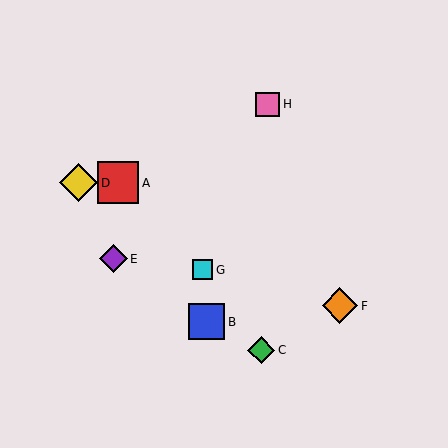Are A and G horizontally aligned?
No, A is at y≈183 and G is at y≈270.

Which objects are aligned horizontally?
Objects A, D are aligned horizontally.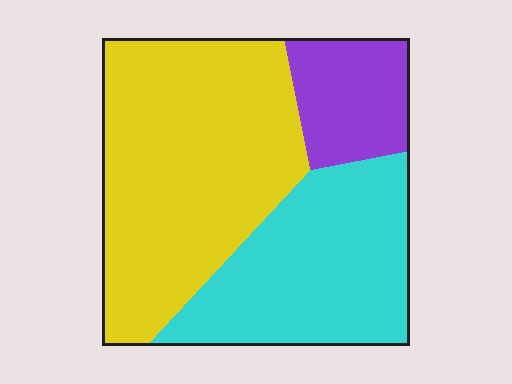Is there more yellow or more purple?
Yellow.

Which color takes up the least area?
Purple, at roughly 15%.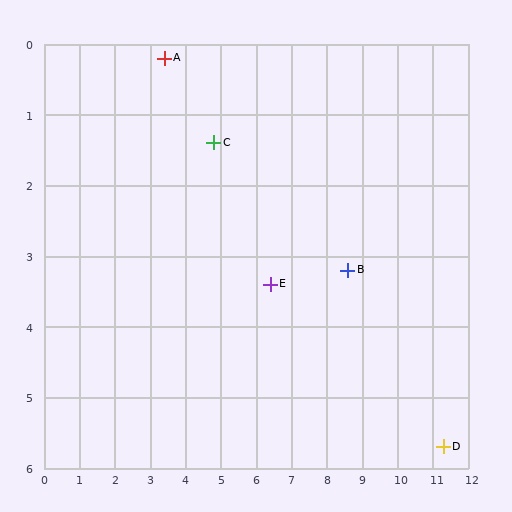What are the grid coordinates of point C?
Point C is at approximately (4.8, 1.4).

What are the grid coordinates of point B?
Point B is at approximately (8.6, 3.2).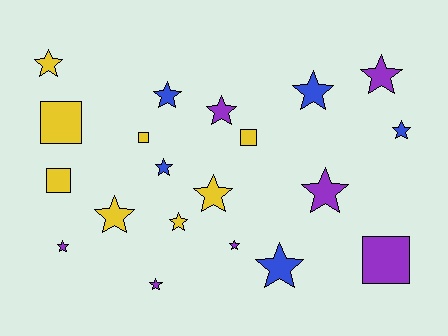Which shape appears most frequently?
Star, with 15 objects.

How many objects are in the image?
There are 20 objects.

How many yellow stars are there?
There are 4 yellow stars.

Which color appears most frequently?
Yellow, with 8 objects.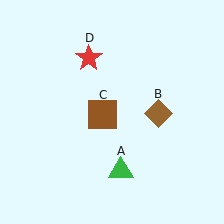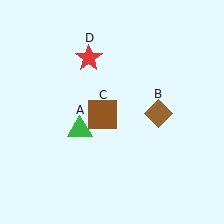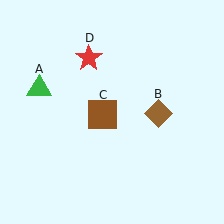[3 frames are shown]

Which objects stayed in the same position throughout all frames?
Brown diamond (object B) and brown square (object C) and red star (object D) remained stationary.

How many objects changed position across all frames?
1 object changed position: green triangle (object A).